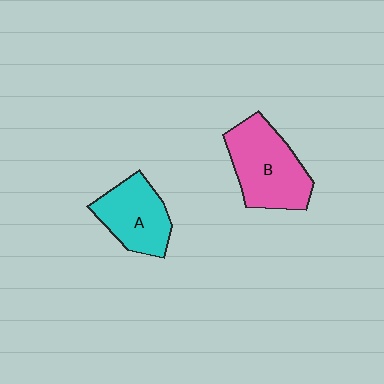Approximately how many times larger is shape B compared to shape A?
Approximately 1.3 times.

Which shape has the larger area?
Shape B (pink).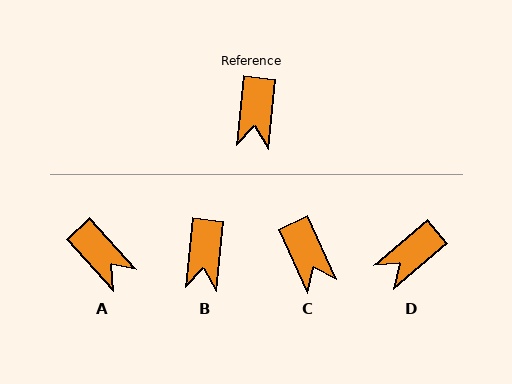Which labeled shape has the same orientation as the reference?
B.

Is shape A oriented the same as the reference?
No, it is off by about 49 degrees.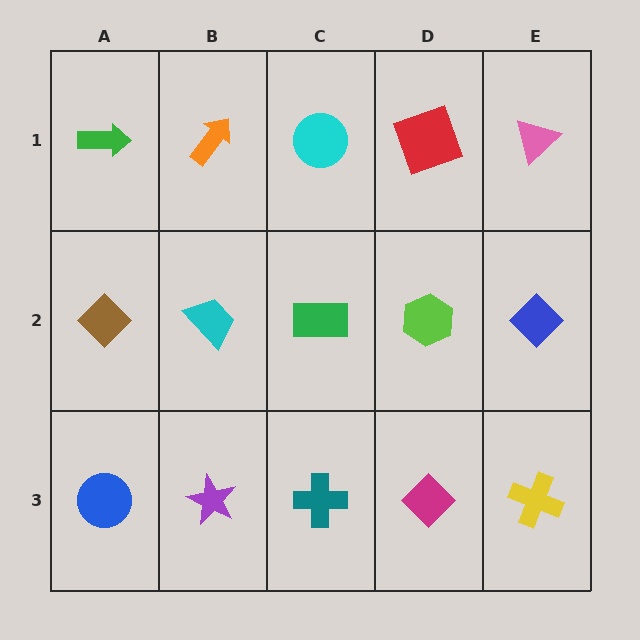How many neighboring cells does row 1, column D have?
3.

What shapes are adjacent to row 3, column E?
A blue diamond (row 2, column E), a magenta diamond (row 3, column D).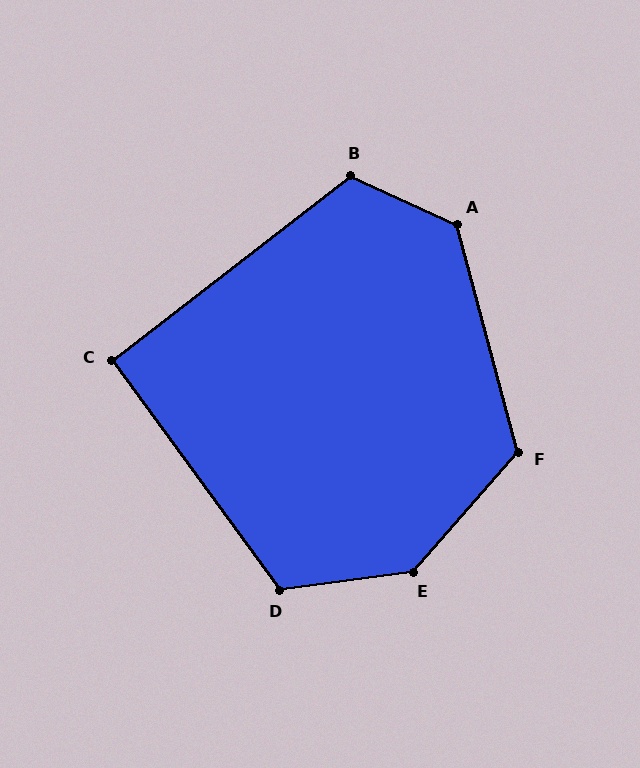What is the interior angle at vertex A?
Approximately 130 degrees (obtuse).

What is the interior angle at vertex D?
Approximately 119 degrees (obtuse).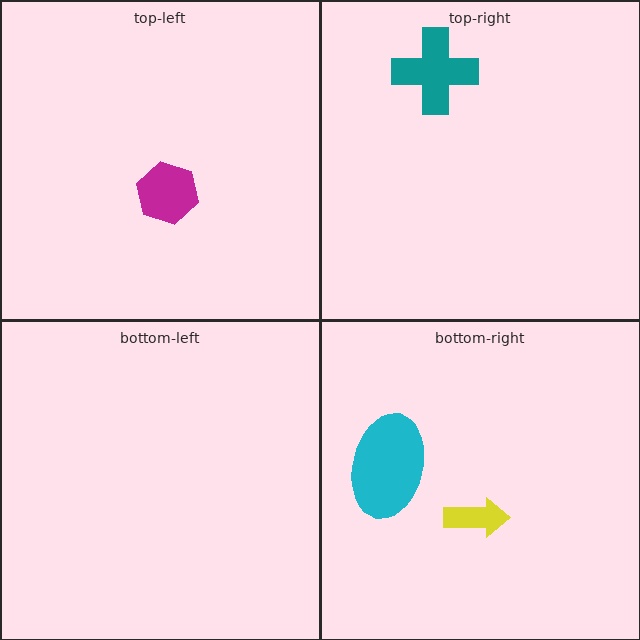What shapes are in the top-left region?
The magenta hexagon.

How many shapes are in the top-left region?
1.